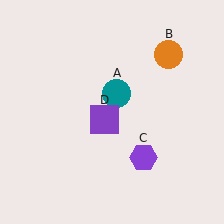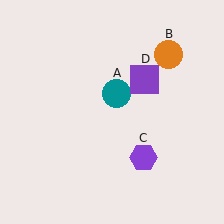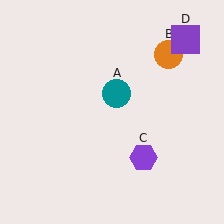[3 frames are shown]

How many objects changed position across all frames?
1 object changed position: purple square (object D).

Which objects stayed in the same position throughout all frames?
Teal circle (object A) and orange circle (object B) and purple hexagon (object C) remained stationary.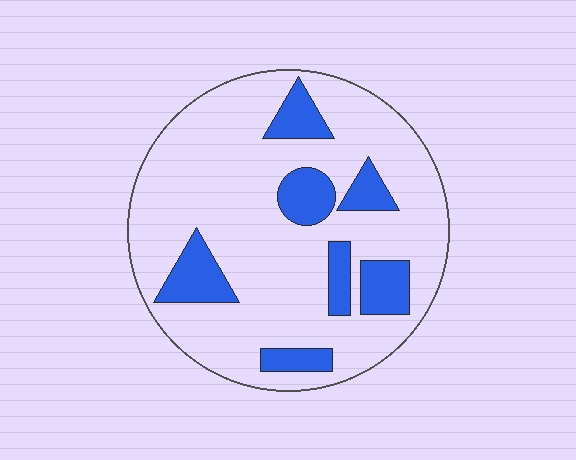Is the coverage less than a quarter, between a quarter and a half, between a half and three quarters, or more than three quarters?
Less than a quarter.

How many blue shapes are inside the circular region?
7.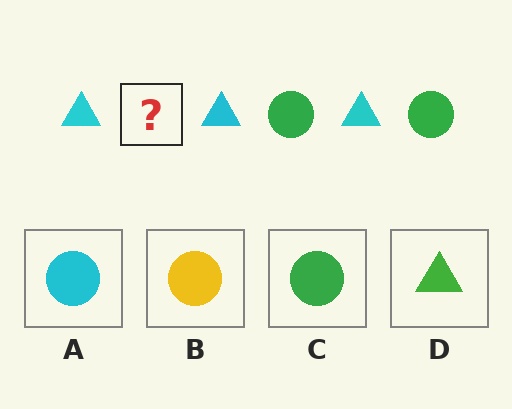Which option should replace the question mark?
Option C.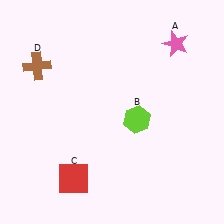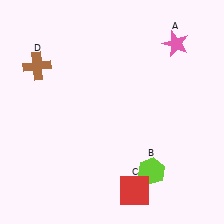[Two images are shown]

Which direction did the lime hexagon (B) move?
The lime hexagon (B) moved down.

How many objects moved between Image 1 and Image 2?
2 objects moved between the two images.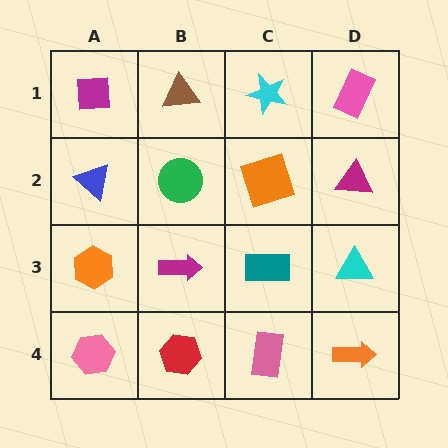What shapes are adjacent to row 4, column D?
A cyan triangle (row 3, column D), a pink rectangle (row 4, column C).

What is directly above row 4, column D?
A cyan triangle.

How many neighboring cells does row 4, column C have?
3.